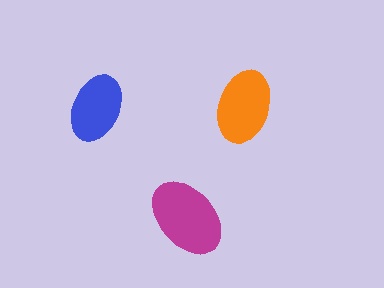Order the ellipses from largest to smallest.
the magenta one, the orange one, the blue one.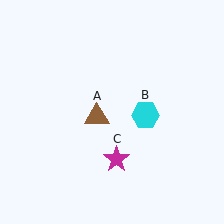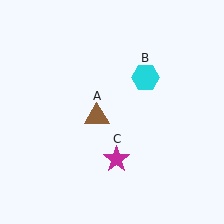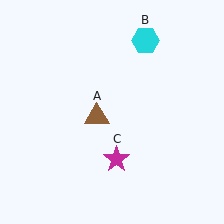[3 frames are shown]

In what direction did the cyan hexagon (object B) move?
The cyan hexagon (object B) moved up.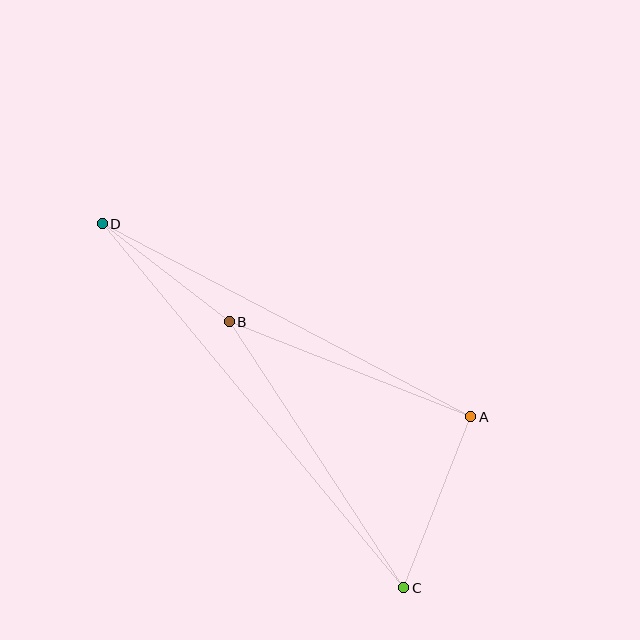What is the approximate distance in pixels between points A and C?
The distance between A and C is approximately 183 pixels.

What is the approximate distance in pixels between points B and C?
The distance between B and C is approximately 318 pixels.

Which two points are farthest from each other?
Points C and D are farthest from each other.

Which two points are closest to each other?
Points B and D are closest to each other.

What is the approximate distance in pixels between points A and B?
The distance between A and B is approximately 260 pixels.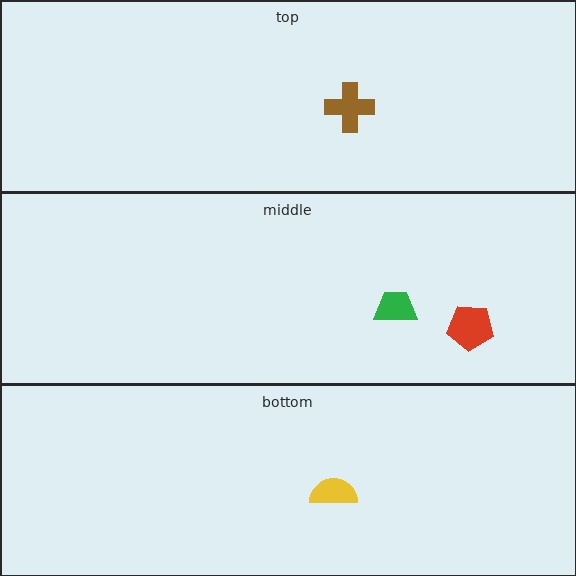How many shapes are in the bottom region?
1.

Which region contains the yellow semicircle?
The bottom region.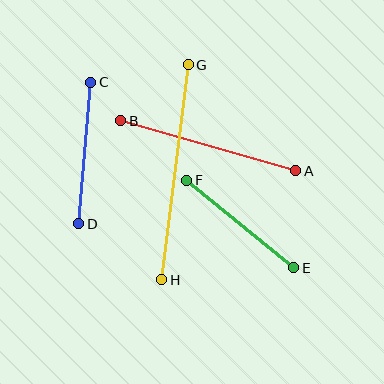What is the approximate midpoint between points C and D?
The midpoint is at approximately (85, 153) pixels.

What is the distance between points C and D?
The distance is approximately 142 pixels.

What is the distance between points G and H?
The distance is approximately 217 pixels.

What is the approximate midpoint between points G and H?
The midpoint is at approximately (175, 172) pixels.